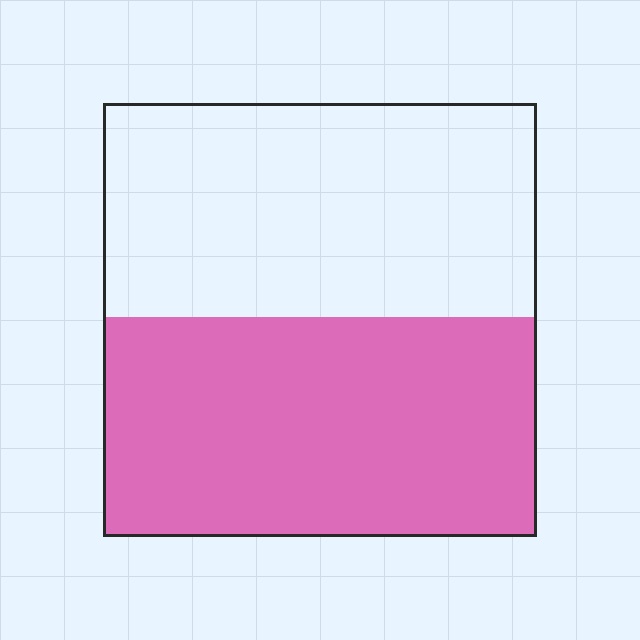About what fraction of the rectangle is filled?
About one half (1/2).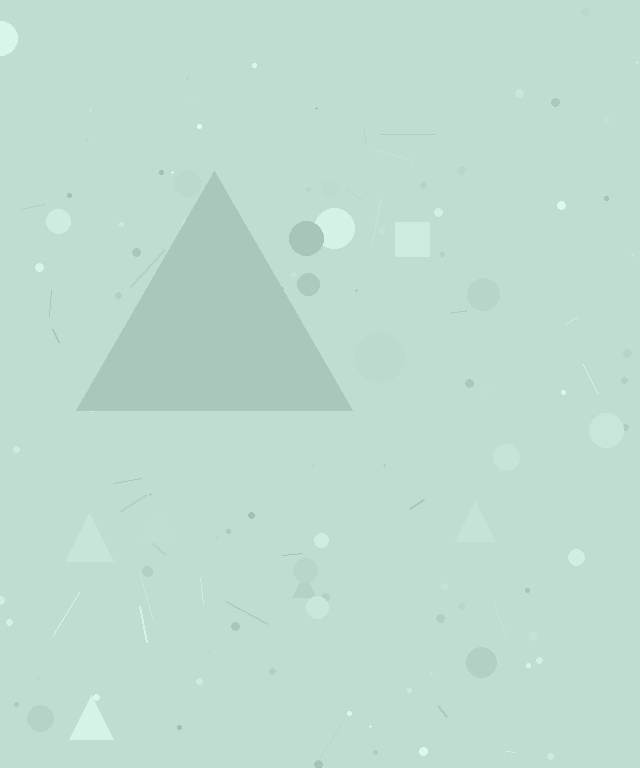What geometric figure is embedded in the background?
A triangle is embedded in the background.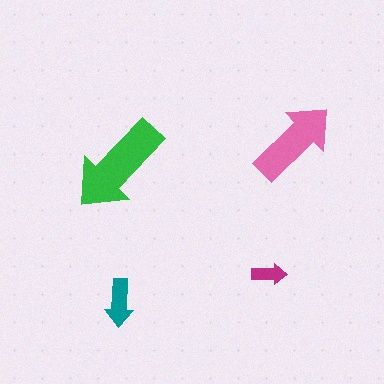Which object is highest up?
The pink arrow is topmost.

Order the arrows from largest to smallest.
the green one, the pink one, the teal one, the magenta one.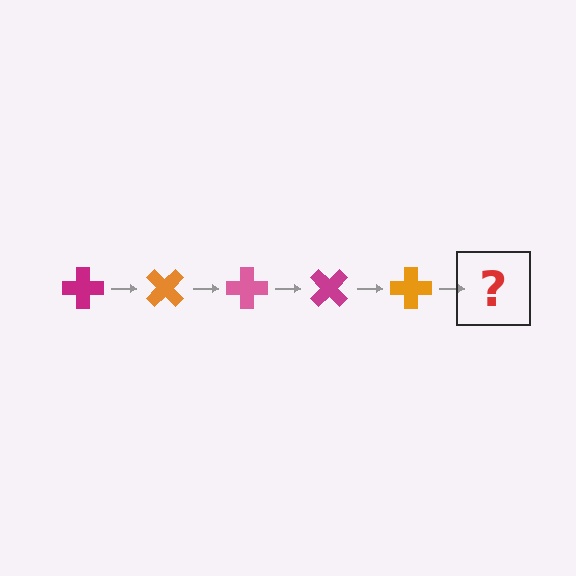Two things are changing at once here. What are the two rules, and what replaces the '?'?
The two rules are that it rotates 45 degrees each step and the color cycles through magenta, orange, and pink. The '?' should be a pink cross, rotated 225 degrees from the start.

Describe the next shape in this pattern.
It should be a pink cross, rotated 225 degrees from the start.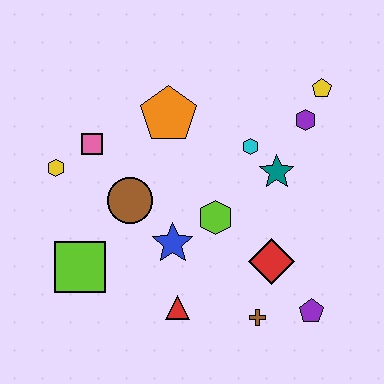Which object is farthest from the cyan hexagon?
The lime square is farthest from the cyan hexagon.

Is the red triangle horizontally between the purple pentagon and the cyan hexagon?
No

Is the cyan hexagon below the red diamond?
No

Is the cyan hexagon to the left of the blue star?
No